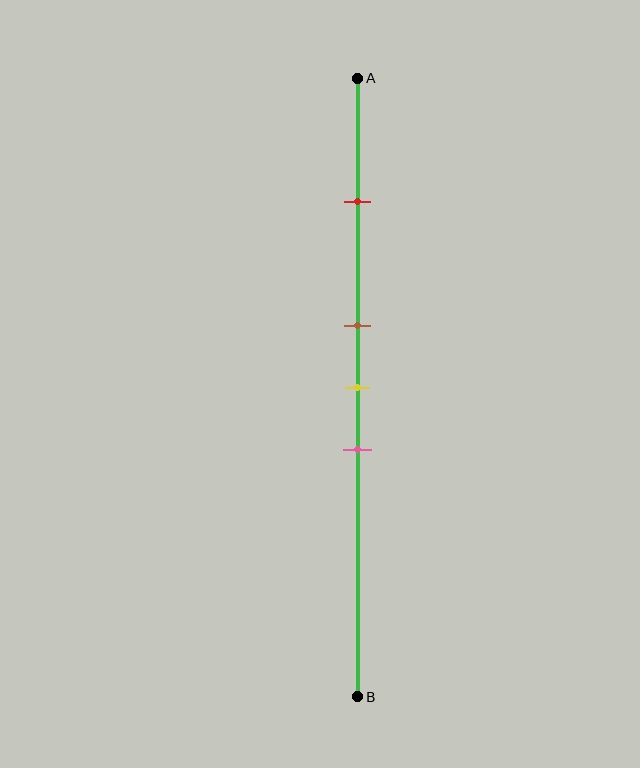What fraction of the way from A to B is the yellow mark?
The yellow mark is approximately 50% (0.5) of the way from A to B.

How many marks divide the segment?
There are 4 marks dividing the segment.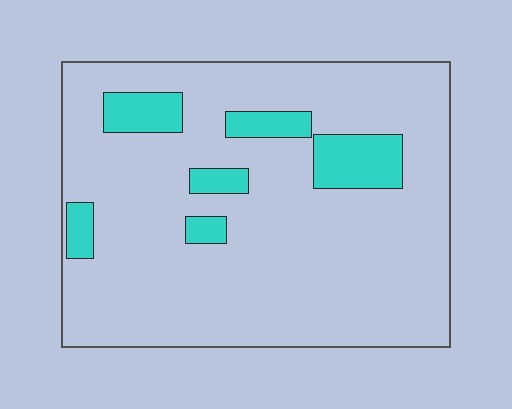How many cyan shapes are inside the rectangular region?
6.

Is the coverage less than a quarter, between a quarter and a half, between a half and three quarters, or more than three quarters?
Less than a quarter.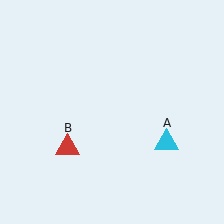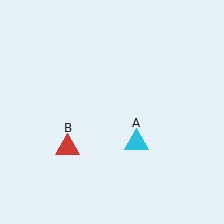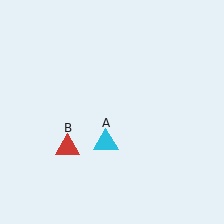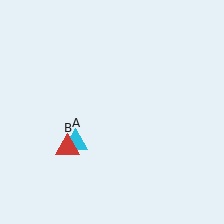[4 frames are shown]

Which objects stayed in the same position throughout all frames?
Red triangle (object B) remained stationary.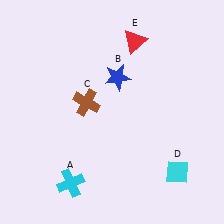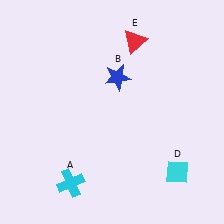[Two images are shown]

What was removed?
The brown cross (C) was removed in Image 2.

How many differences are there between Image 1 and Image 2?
There is 1 difference between the two images.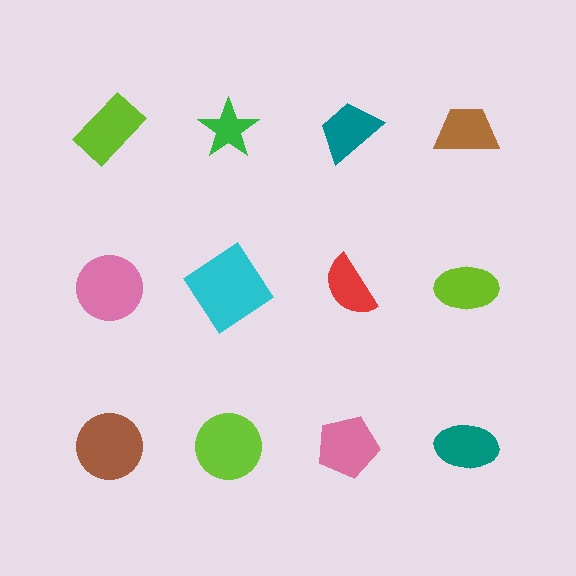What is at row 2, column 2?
A cyan diamond.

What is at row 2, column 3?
A red semicircle.